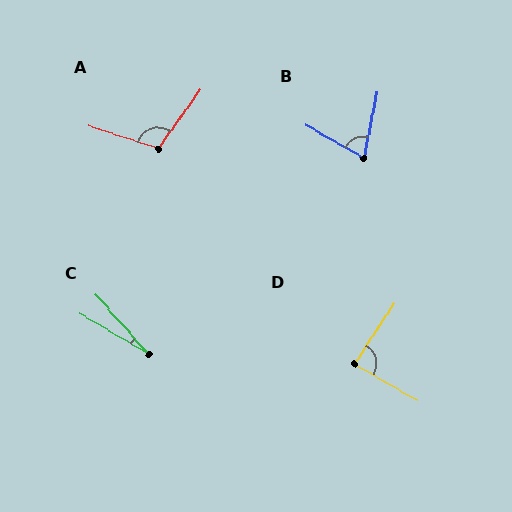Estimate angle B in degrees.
Approximately 72 degrees.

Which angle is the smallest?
C, at approximately 18 degrees.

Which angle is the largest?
A, at approximately 107 degrees.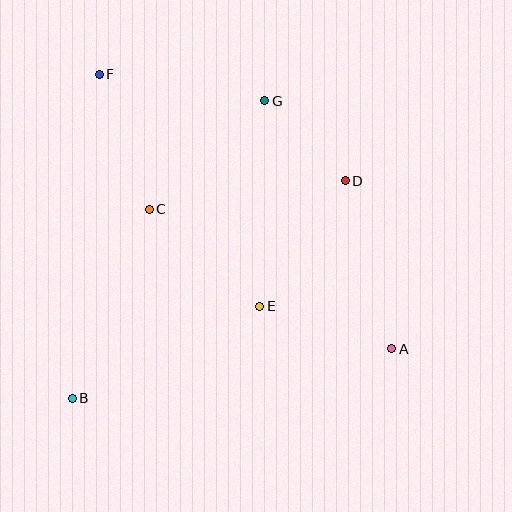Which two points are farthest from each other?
Points A and F are farthest from each other.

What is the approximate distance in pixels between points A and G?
The distance between A and G is approximately 279 pixels.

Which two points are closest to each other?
Points D and G are closest to each other.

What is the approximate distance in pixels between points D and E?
The distance between D and E is approximately 152 pixels.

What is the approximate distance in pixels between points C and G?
The distance between C and G is approximately 159 pixels.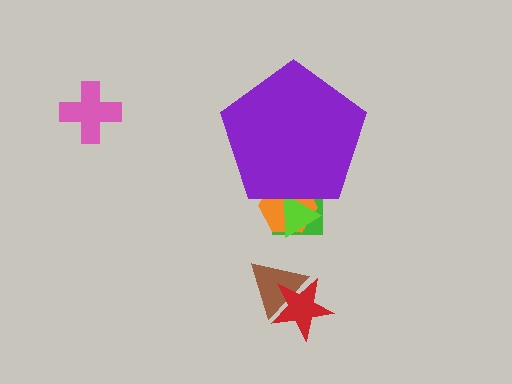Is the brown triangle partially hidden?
No, the brown triangle is fully visible.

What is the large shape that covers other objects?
A purple pentagon.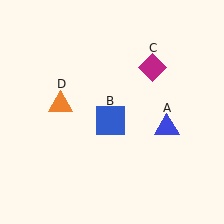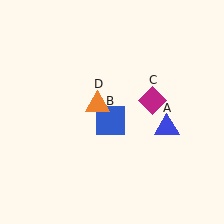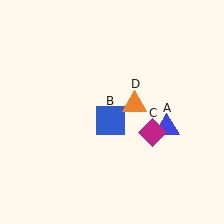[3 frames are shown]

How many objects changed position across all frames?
2 objects changed position: magenta diamond (object C), orange triangle (object D).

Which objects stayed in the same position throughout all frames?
Blue triangle (object A) and blue square (object B) remained stationary.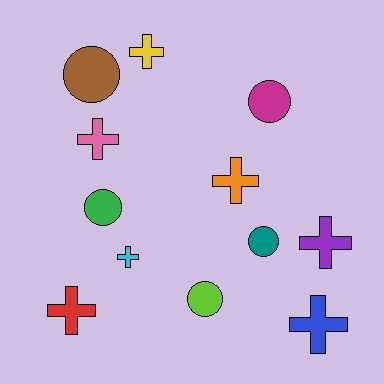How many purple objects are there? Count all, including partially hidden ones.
There is 1 purple object.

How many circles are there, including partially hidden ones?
There are 5 circles.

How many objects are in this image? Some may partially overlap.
There are 12 objects.